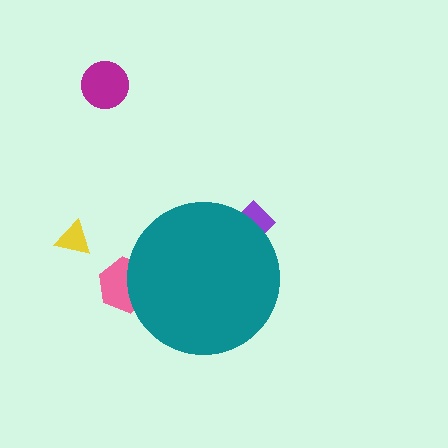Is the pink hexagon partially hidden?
Yes, the pink hexagon is partially hidden behind the teal circle.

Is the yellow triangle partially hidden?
No, the yellow triangle is fully visible.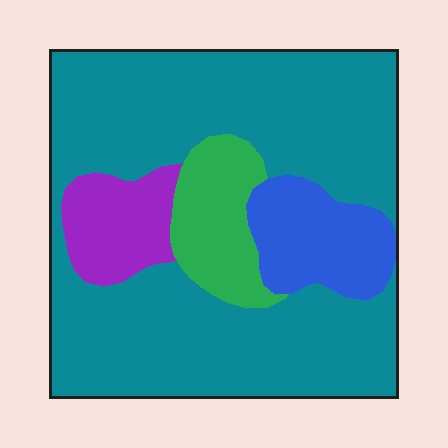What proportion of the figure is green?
Green covers 10% of the figure.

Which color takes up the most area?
Teal, at roughly 70%.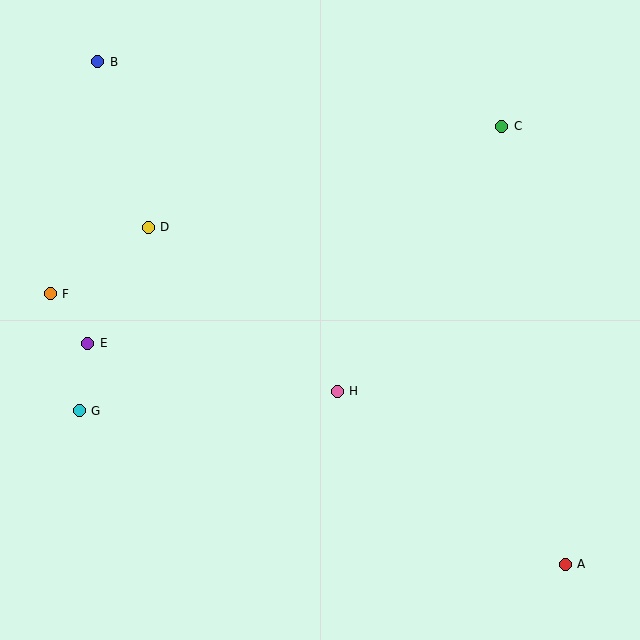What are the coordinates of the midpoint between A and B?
The midpoint between A and B is at (332, 313).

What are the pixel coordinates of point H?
Point H is at (337, 391).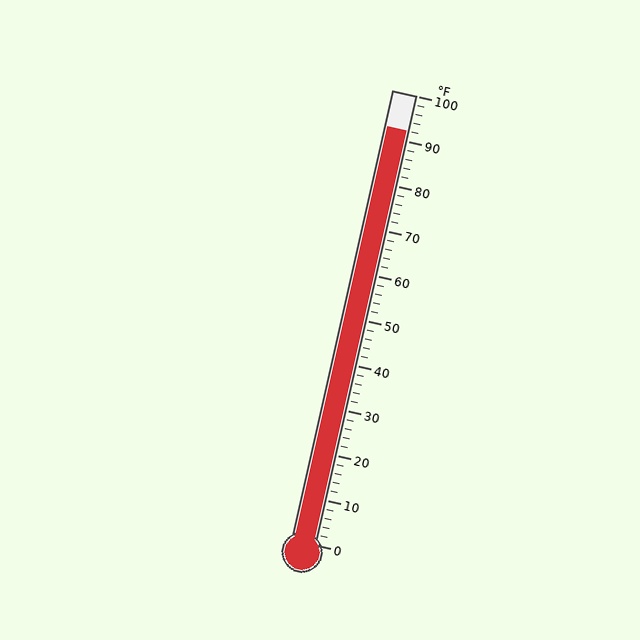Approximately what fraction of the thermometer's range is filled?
The thermometer is filled to approximately 90% of its range.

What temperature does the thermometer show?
The thermometer shows approximately 92°F.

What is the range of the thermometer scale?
The thermometer scale ranges from 0°F to 100°F.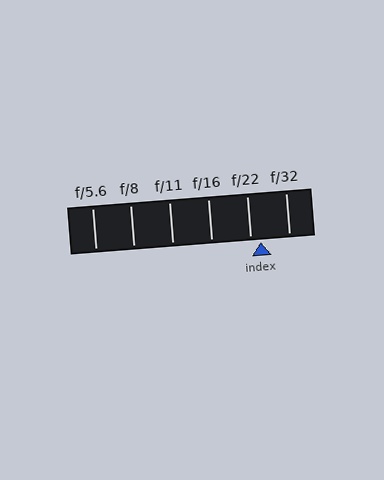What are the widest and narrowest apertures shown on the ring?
The widest aperture shown is f/5.6 and the narrowest is f/32.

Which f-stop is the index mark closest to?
The index mark is closest to f/22.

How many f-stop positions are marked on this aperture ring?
There are 6 f-stop positions marked.